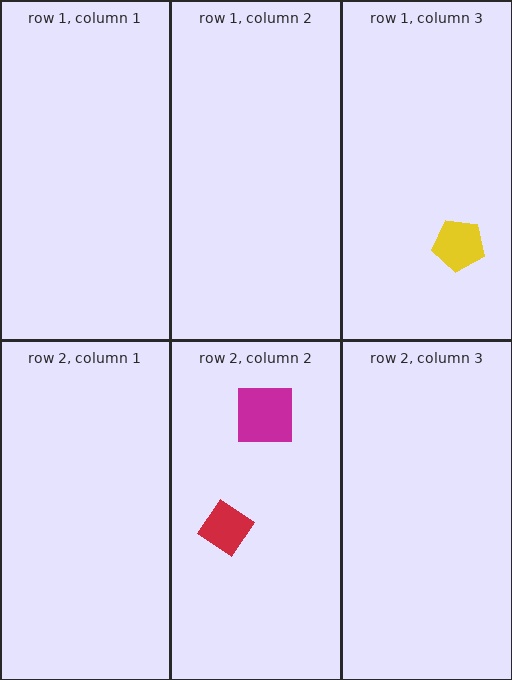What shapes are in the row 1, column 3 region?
The yellow pentagon.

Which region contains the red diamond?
The row 2, column 2 region.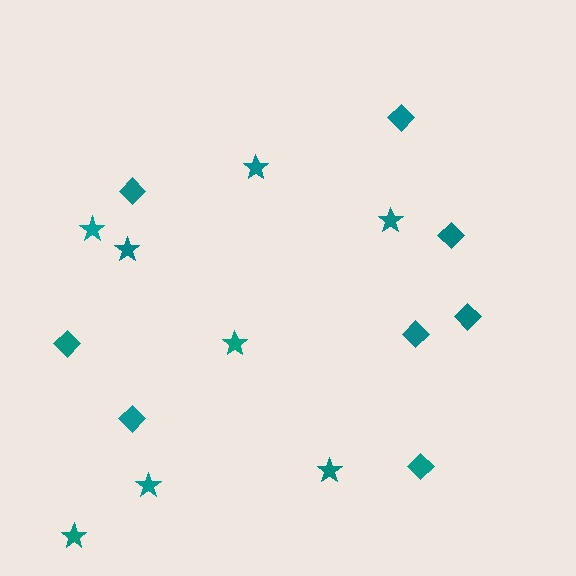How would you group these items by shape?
There are 2 groups: one group of stars (8) and one group of diamonds (8).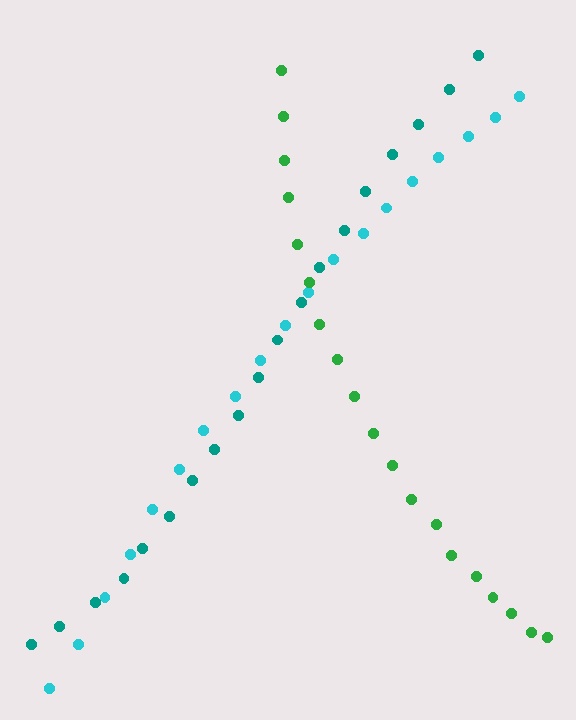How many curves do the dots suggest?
There are 3 distinct paths.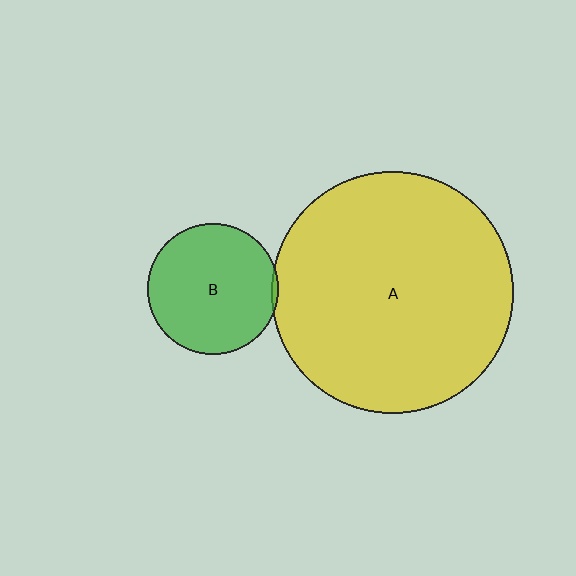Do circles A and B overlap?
Yes.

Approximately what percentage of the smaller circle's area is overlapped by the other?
Approximately 5%.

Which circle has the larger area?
Circle A (yellow).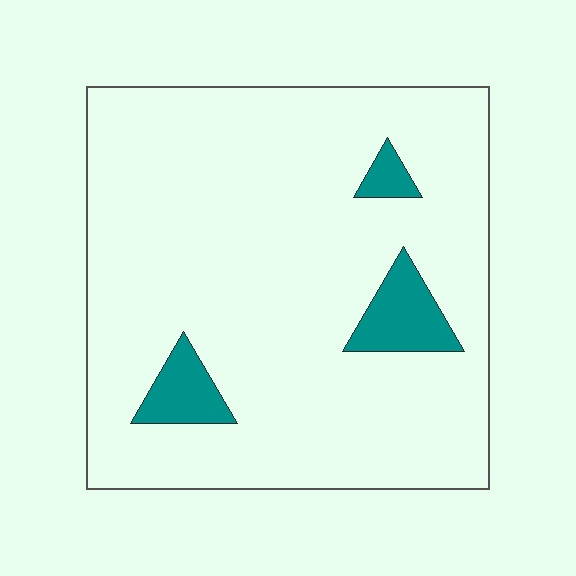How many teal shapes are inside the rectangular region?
3.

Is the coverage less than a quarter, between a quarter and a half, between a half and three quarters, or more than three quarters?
Less than a quarter.